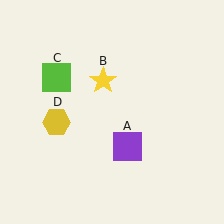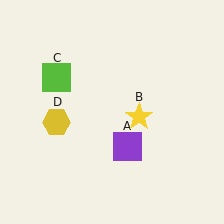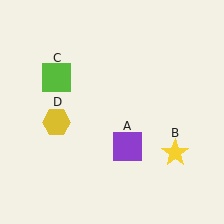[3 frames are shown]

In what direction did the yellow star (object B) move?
The yellow star (object B) moved down and to the right.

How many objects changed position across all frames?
1 object changed position: yellow star (object B).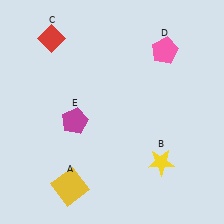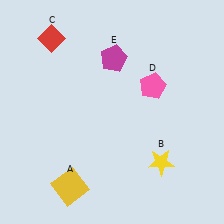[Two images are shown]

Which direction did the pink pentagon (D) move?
The pink pentagon (D) moved down.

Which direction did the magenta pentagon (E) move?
The magenta pentagon (E) moved up.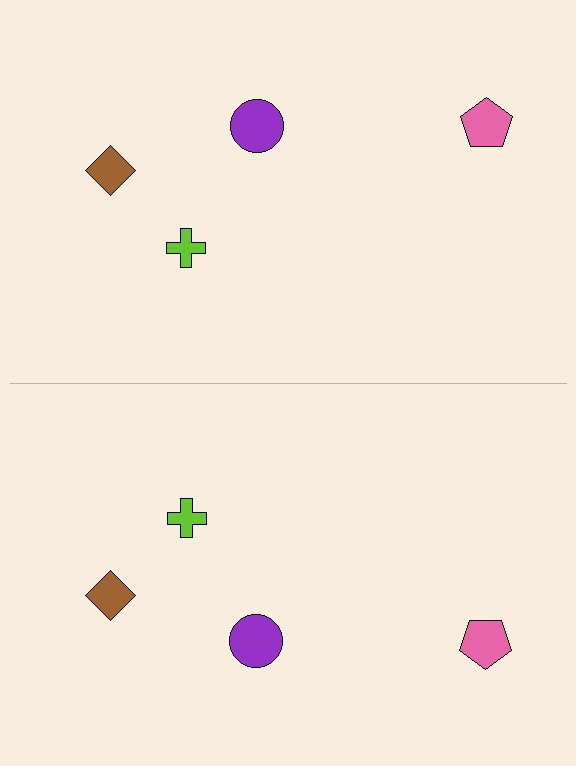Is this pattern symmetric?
Yes, this pattern has bilateral (reflection) symmetry.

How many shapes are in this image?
There are 8 shapes in this image.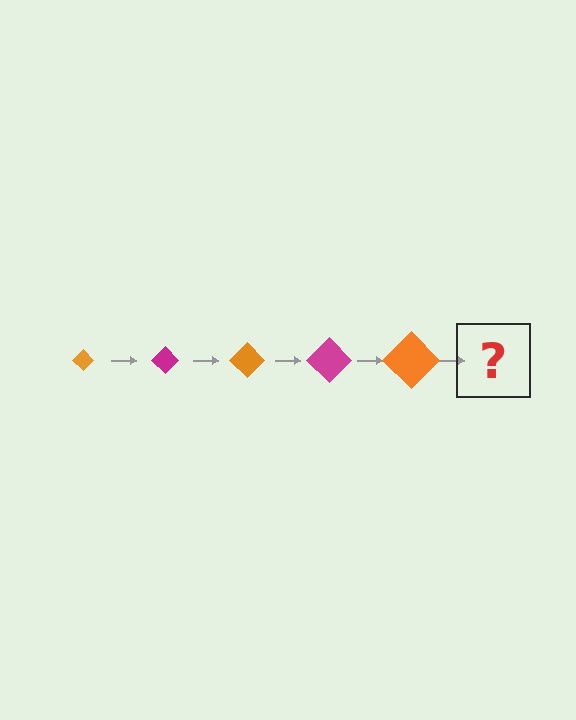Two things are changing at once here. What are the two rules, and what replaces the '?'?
The two rules are that the diamond grows larger each step and the color cycles through orange and magenta. The '?' should be a magenta diamond, larger than the previous one.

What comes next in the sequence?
The next element should be a magenta diamond, larger than the previous one.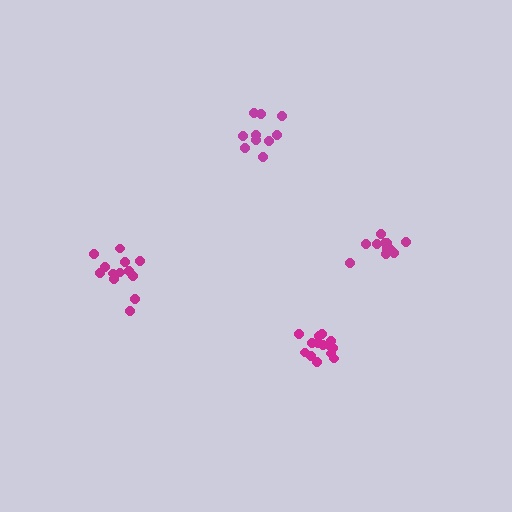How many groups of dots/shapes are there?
There are 4 groups.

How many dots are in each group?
Group 1: 11 dots, Group 2: 13 dots, Group 3: 14 dots, Group 4: 10 dots (48 total).